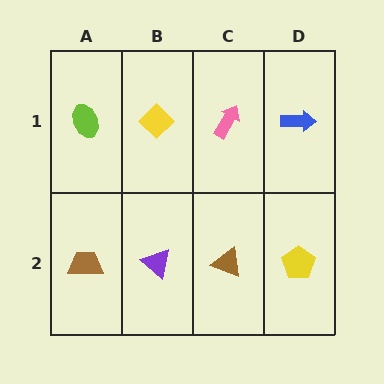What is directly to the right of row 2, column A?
A purple triangle.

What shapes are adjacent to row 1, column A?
A brown trapezoid (row 2, column A), a yellow diamond (row 1, column B).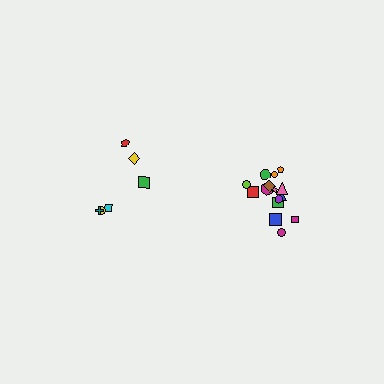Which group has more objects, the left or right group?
The right group.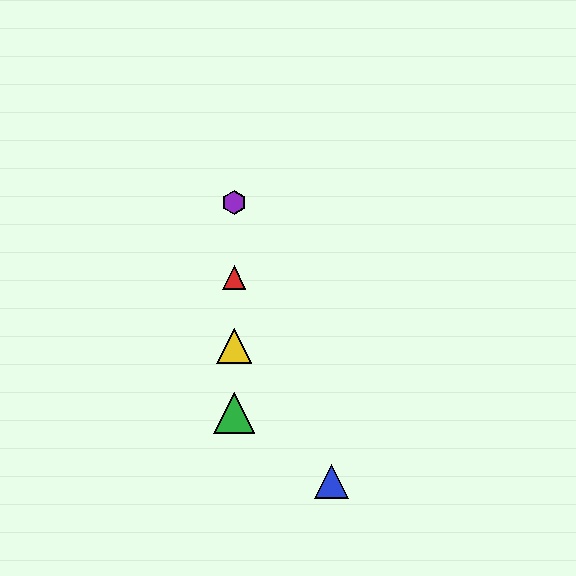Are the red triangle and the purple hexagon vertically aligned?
Yes, both are at x≈234.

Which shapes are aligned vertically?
The red triangle, the green triangle, the yellow triangle, the purple hexagon are aligned vertically.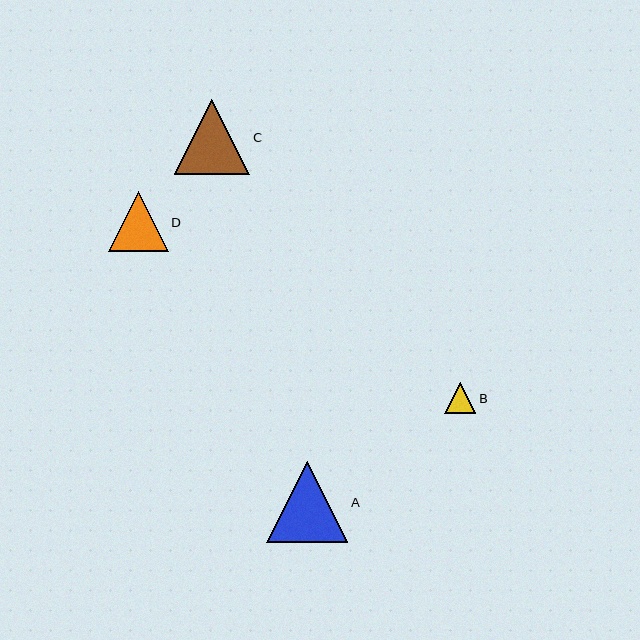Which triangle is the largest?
Triangle A is the largest with a size of approximately 81 pixels.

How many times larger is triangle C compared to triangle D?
Triangle C is approximately 1.3 times the size of triangle D.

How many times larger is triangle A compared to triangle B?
Triangle A is approximately 2.6 times the size of triangle B.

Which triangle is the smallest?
Triangle B is the smallest with a size of approximately 31 pixels.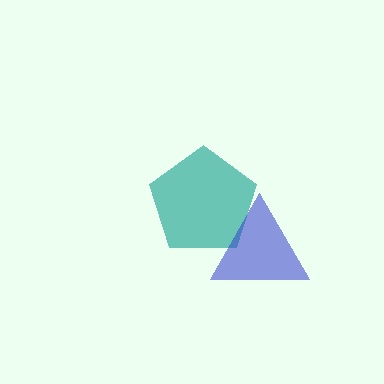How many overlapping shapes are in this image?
There are 2 overlapping shapes in the image.